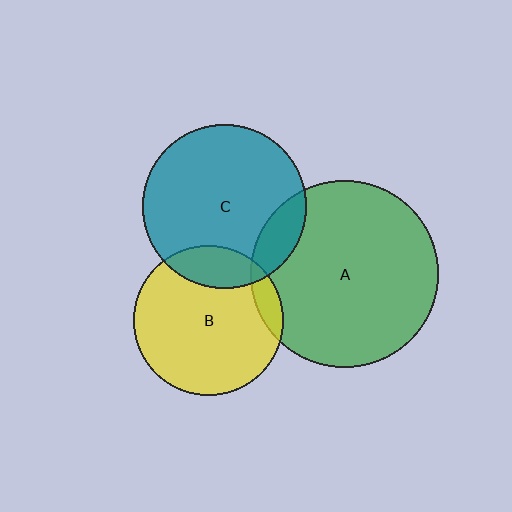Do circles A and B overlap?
Yes.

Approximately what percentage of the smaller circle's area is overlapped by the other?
Approximately 10%.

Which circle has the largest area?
Circle A (green).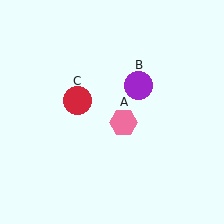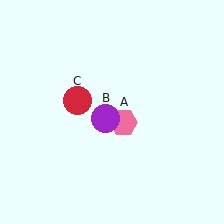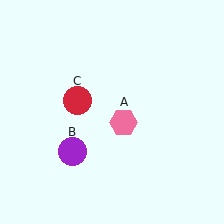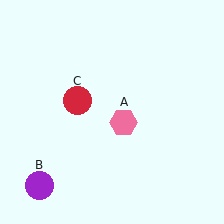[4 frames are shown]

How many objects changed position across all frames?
1 object changed position: purple circle (object B).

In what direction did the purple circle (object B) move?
The purple circle (object B) moved down and to the left.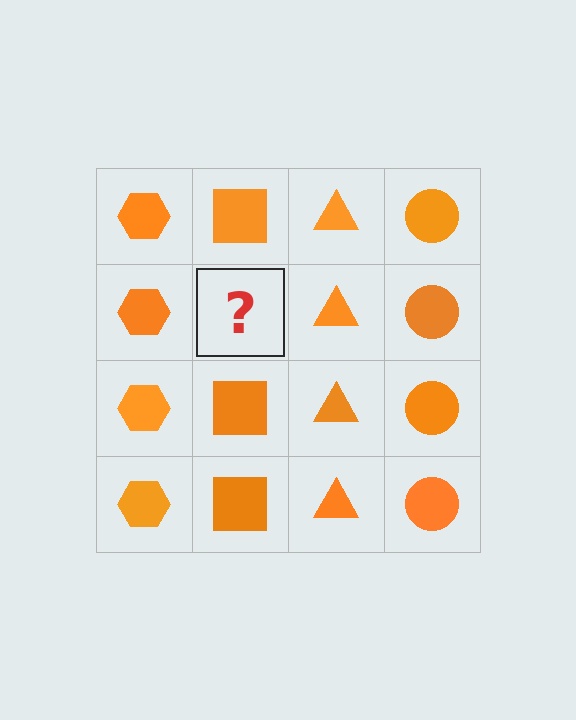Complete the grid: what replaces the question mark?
The question mark should be replaced with an orange square.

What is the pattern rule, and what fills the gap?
The rule is that each column has a consistent shape. The gap should be filled with an orange square.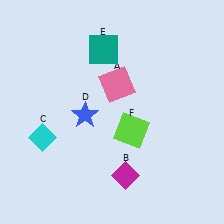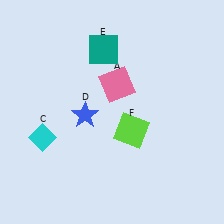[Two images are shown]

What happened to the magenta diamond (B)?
The magenta diamond (B) was removed in Image 2. It was in the bottom-right area of Image 1.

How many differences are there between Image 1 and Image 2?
There is 1 difference between the two images.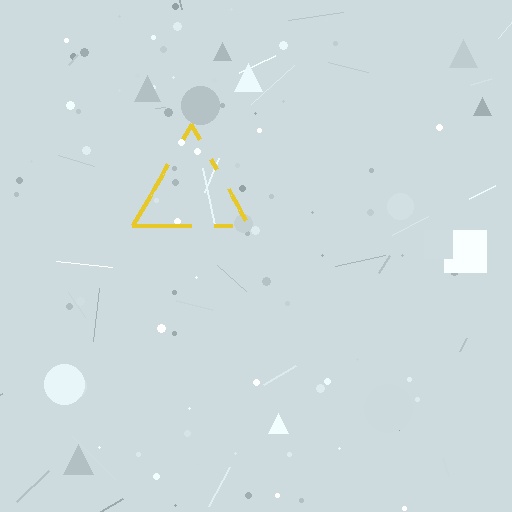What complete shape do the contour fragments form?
The contour fragments form a triangle.